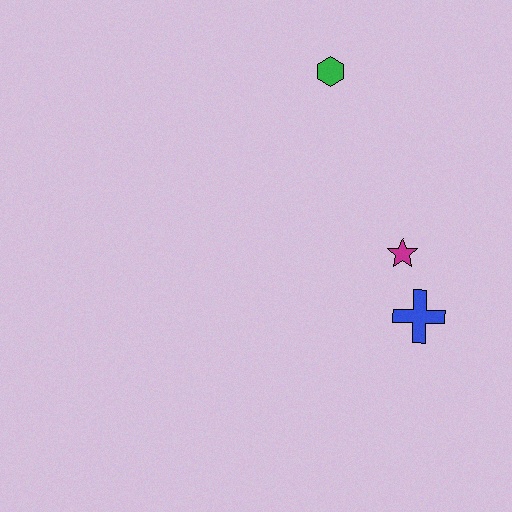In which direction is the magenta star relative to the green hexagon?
The magenta star is below the green hexagon.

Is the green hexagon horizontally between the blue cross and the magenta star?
No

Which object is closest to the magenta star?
The blue cross is closest to the magenta star.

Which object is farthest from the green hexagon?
The blue cross is farthest from the green hexagon.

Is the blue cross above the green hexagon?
No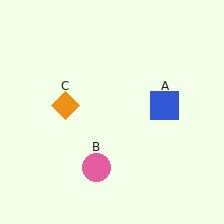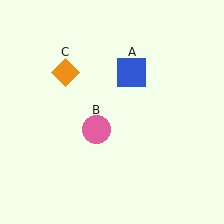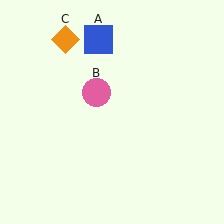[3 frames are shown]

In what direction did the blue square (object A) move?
The blue square (object A) moved up and to the left.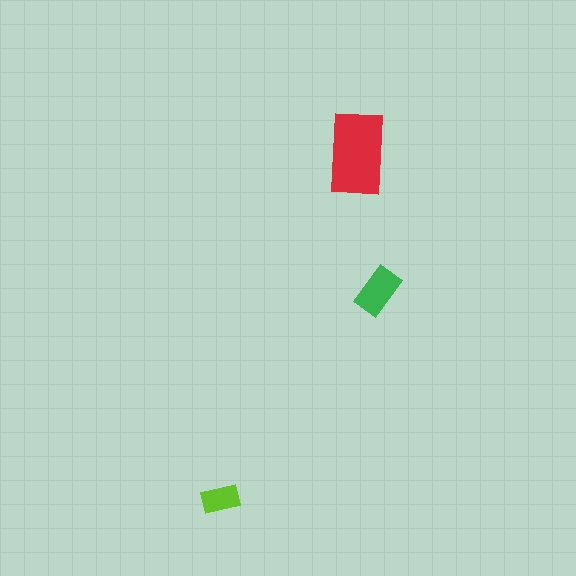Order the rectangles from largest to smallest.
the red one, the green one, the lime one.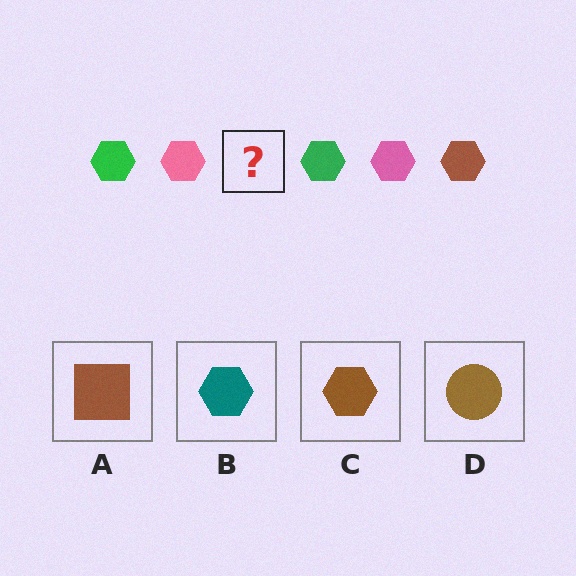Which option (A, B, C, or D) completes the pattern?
C.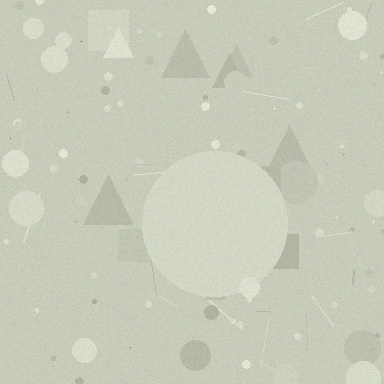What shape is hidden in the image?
A circle is hidden in the image.